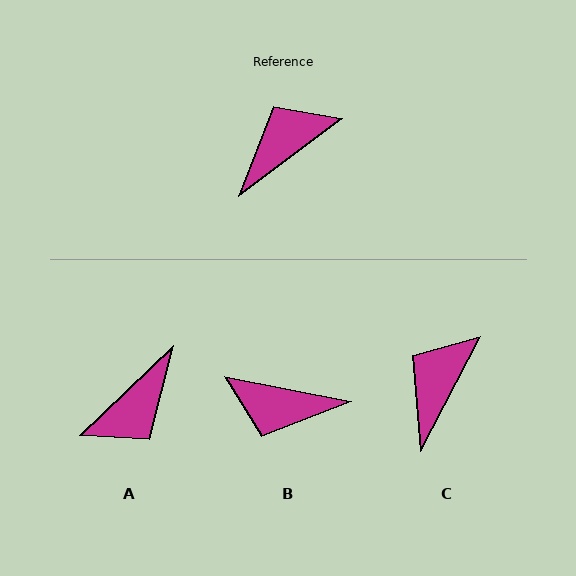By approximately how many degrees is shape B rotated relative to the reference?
Approximately 132 degrees counter-clockwise.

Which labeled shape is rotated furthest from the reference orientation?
A, about 173 degrees away.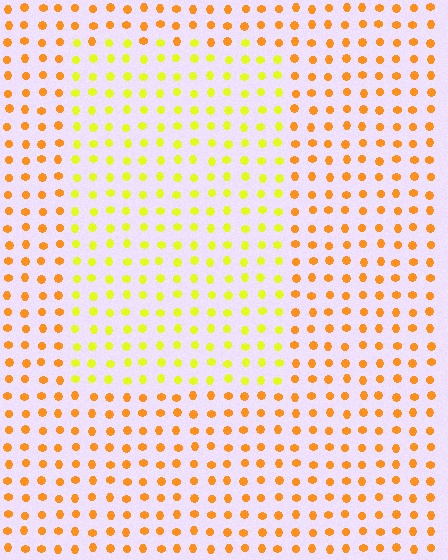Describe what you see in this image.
The image is filled with small orange elements in a uniform arrangement. A rectangle-shaped region is visible where the elements are tinted to a slightly different hue, forming a subtle color boundary.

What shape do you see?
I see a rectangle.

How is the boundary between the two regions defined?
The boundary is defined purely by a slight shift in hue (about 36 degrees). Spacing, size, and orientation are identical on both sides.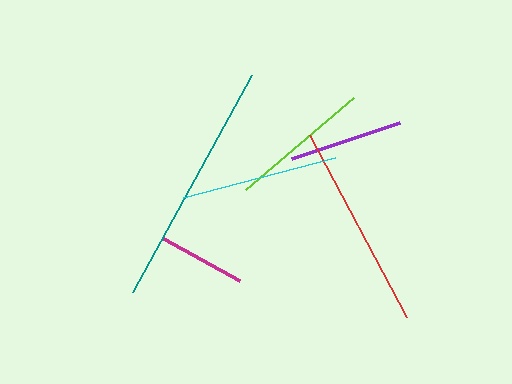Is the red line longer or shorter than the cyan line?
The red line is longer than the cyan line.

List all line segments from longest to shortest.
From longest to shortest: teal, red, cyan, lime, purple, magenta.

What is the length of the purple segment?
The purple segment is approximately 114 pixels long.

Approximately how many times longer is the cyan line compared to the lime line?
The cyan line is approximately 1.1 times the length of the lime line.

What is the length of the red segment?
The red segment is approximately 207 pixels long.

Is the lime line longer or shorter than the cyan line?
The cyan line is longer than the lime line.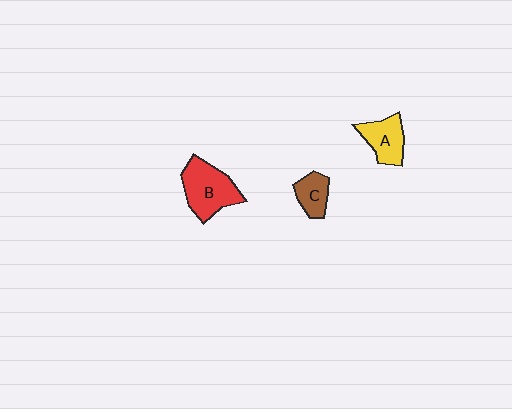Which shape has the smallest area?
Shape C (brown).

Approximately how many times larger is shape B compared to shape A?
Approximately 1.5 times.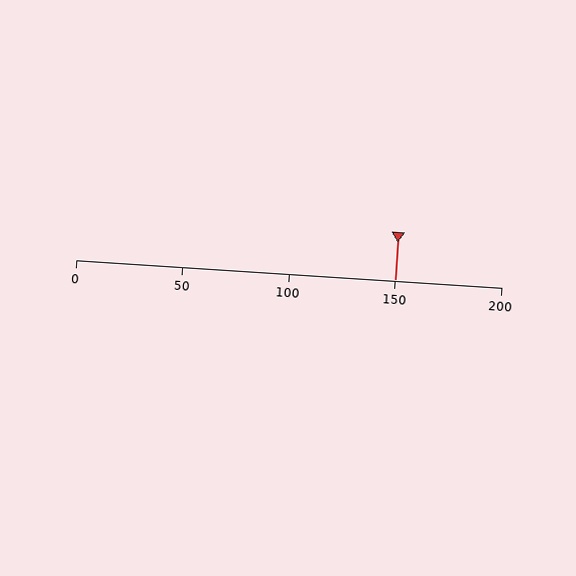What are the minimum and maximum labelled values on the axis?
The axis runs from 0 to 200.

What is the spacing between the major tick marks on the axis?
The major ticks are spaced 50 apart.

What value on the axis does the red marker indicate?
The marker indicates approximately 150.